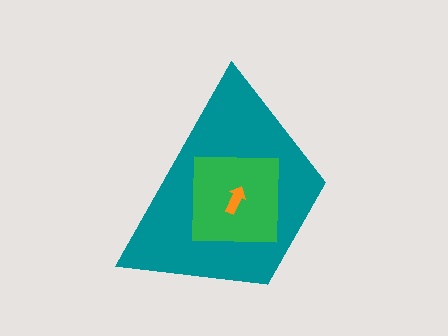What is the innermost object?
The orange arrow.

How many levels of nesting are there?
3.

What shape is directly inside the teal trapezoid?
The green square.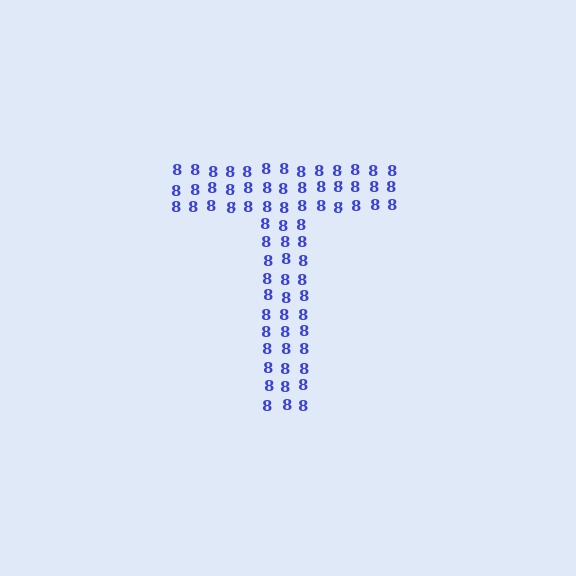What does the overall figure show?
The overall figure shows the letter T.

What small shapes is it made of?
It is made of small digit 8's.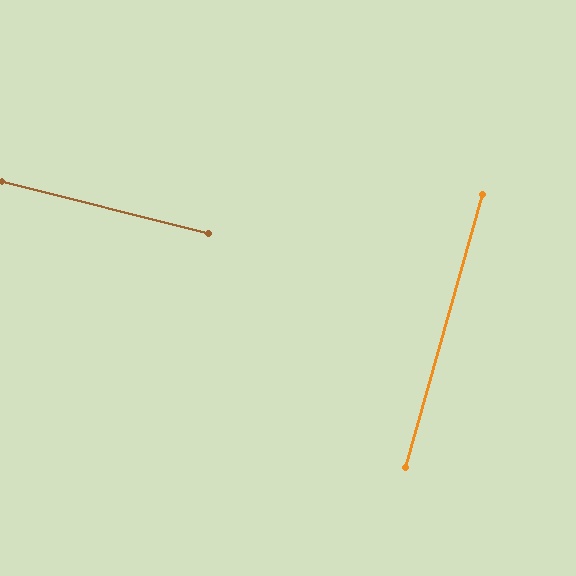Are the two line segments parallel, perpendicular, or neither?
Perpendicular — they meet at approximately 88°.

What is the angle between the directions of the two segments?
Approximately 88 degrees.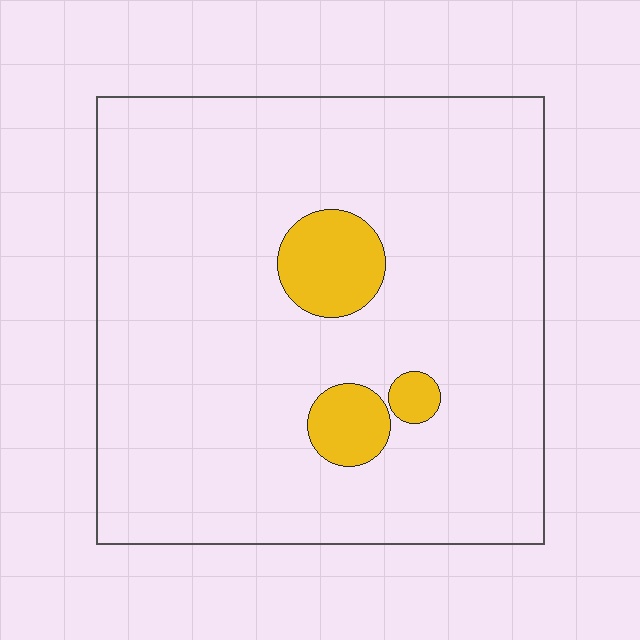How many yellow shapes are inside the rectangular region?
3.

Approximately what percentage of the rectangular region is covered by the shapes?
Approximately 10%.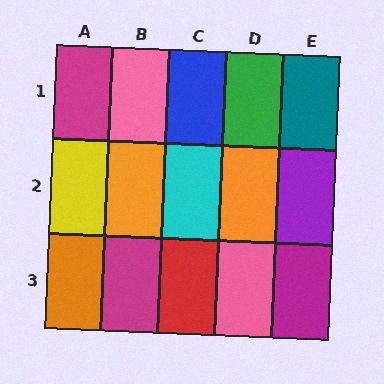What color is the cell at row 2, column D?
Orange.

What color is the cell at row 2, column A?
Yellow.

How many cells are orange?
3 cells are orange.